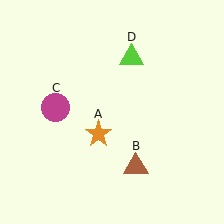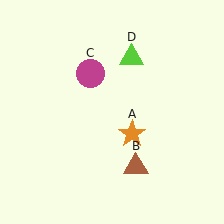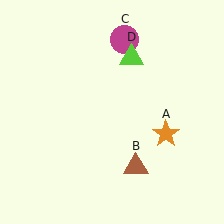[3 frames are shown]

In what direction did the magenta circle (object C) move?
The magenta circle (object C) moved up and to the right.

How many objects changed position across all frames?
2 objects changed position: orange star (object A), magenta circle (object C).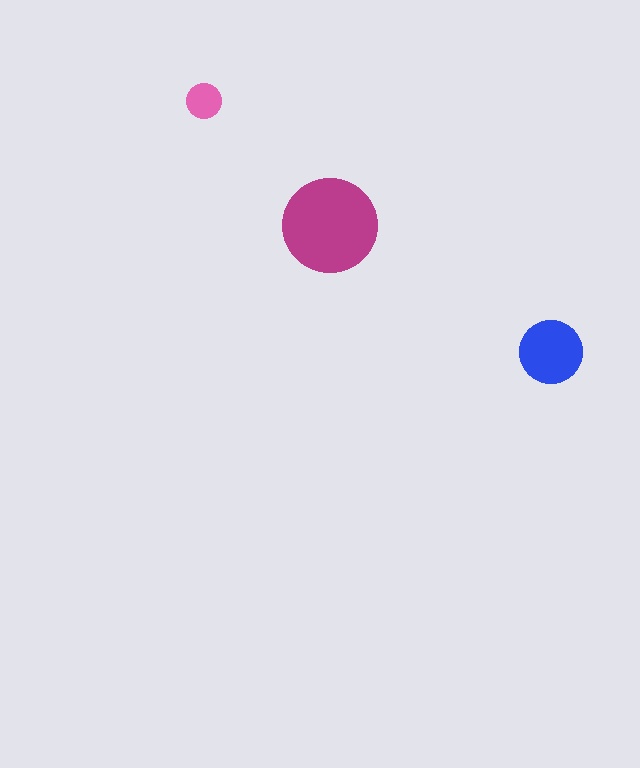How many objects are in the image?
There are 3 objects in the image.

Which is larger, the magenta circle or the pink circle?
The magenta one.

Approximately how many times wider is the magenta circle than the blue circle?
About 1.5 times wider.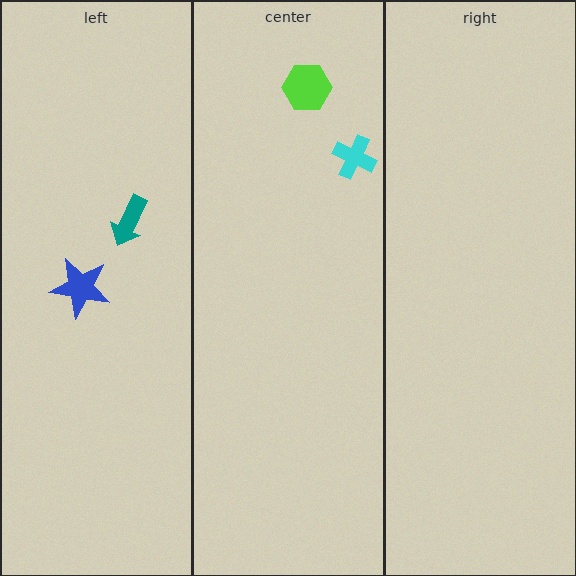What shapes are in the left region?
The teal arrow, the blue star.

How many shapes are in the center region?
2.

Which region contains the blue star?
The left region.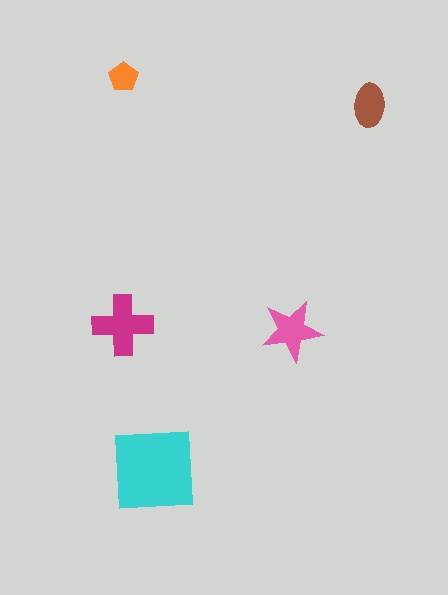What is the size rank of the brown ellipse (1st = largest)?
4th.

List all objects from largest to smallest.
The cyan square, the magenta cross, the pink star, the brown ellipse, the orange pentagon.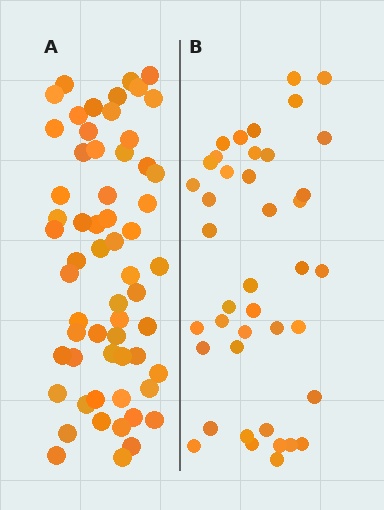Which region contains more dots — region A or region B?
Region A (the left region) has more dots.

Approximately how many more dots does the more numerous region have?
Region A has approximately 20 more dots than region B.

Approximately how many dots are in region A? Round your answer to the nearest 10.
About 60 dots.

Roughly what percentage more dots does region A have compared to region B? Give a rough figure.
About 45% more.